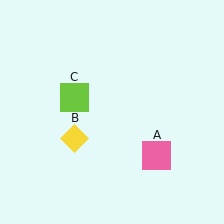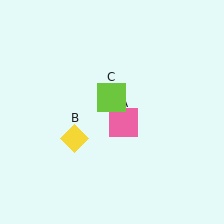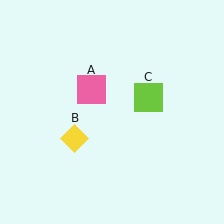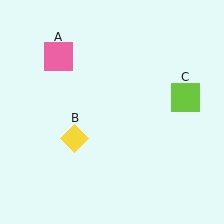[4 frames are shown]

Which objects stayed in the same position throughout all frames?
Yellow diamond (object B) remained stationary.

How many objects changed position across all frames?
2 objects changed position: pink square (object A), lime square (object C).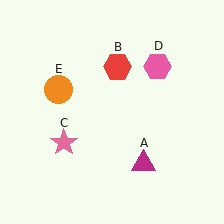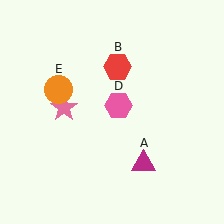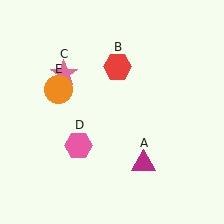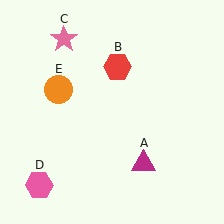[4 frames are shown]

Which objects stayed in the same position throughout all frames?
Magenta triangle (object A) and red hexagon (object B) and orange circle (object E) remained stationary.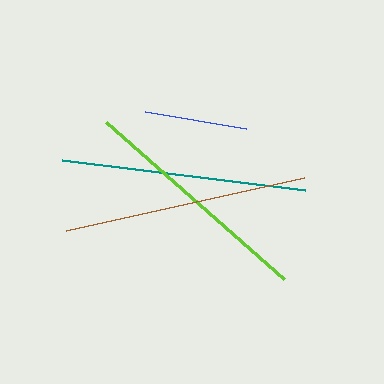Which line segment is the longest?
The teal line is the longest at approximately 245 pixels.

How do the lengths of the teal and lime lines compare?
The teal and lime lines are approximately the same length.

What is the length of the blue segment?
The blue segment is approximately 102 pixels long.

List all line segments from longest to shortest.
From longest to shortest: teal, brown, lime, blue.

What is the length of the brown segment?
The brown segment is approximately 244 pixels long.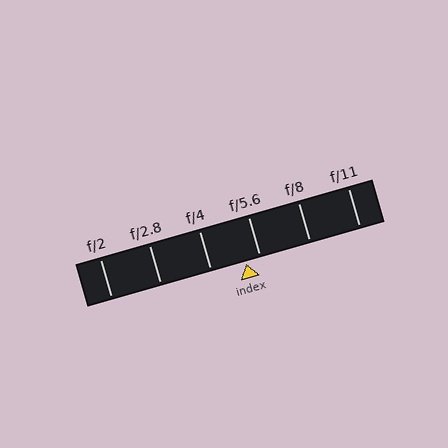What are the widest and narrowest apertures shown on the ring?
The widest aperture shown is f/2 and the narrowest is f/11.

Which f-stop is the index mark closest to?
The index mark is closest to f/5.6.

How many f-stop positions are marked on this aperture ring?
There are 6 f-stop positions marked.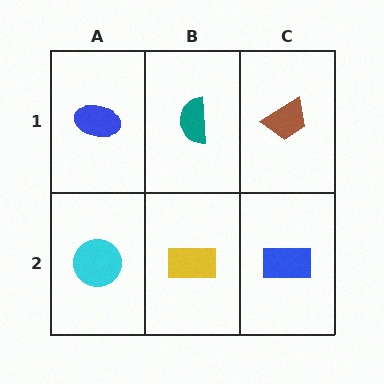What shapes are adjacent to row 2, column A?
A blue ellipse (row 1, column A), a yellow rectangle (row 2, column B).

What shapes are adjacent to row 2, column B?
A teal semicircle (row 1, column B), a cyan circle (row 2, column A), a blue rectangle (row 2, column C).